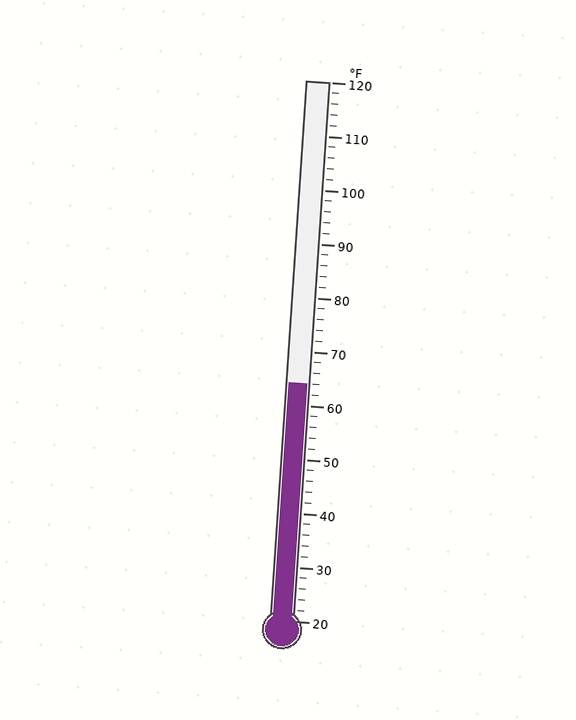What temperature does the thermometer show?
The thermometer shows approximately 64°F.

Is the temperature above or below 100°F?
The temperature is below 100°F.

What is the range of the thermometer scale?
The thermometer scale ranges from 20°F to 120°F.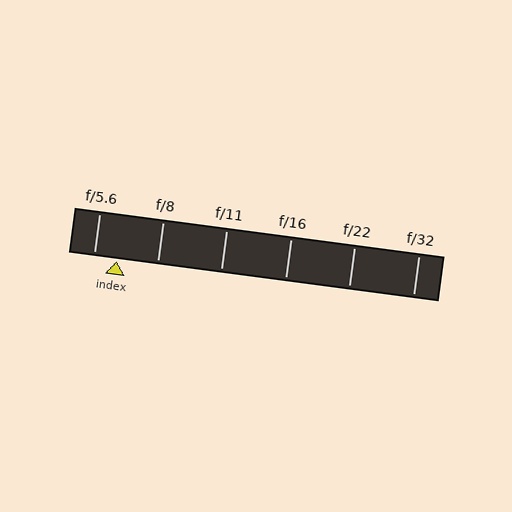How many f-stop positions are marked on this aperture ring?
There are 6 f-stop positions marked.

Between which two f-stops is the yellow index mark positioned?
The index mark is between f/5.6 and f/8.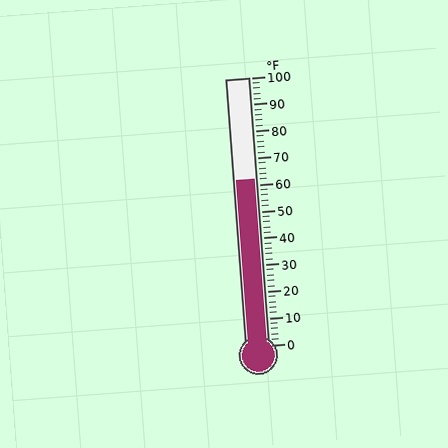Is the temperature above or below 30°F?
The temperature is above 30°F.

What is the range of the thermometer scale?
The thermometer scale ranges from 0°F to 100°F.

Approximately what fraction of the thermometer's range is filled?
The thermometer is filled to approximately 60% of its range.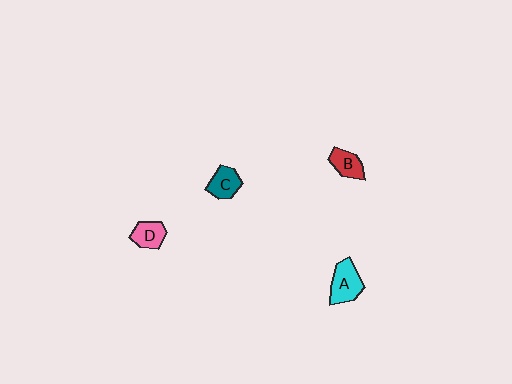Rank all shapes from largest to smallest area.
From largest to smallest: A (cyan), C (teal), D (pink), B (red).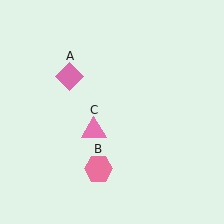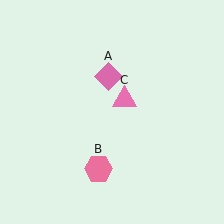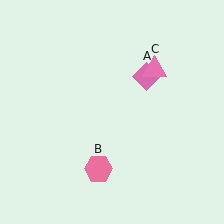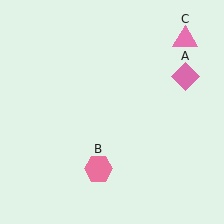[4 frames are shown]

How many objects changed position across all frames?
2 objects changed position: pink diamond (object A), pink triangle (object C).